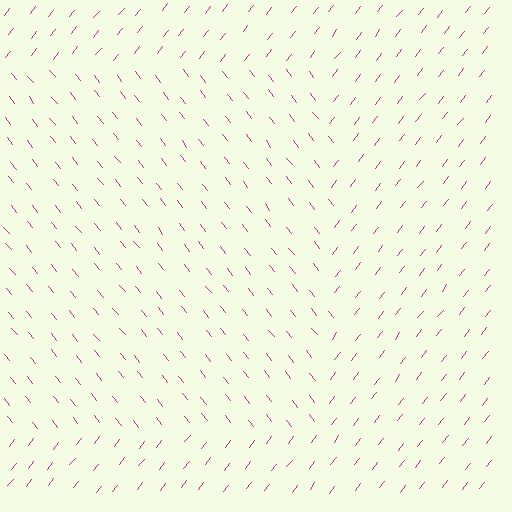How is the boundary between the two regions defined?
The boundary is defined purely by a change in line orientation (approximately 76 degrees difference). All lines are the same color and thickness.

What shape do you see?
I see a rectangle.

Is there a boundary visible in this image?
Yes, there is a texture boundary formed by a change in line orientation.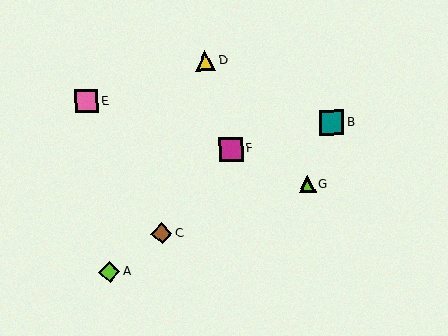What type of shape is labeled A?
Shape A is a lime diamond.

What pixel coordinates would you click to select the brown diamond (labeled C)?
Click at (162, 233) to select the brown diamond C.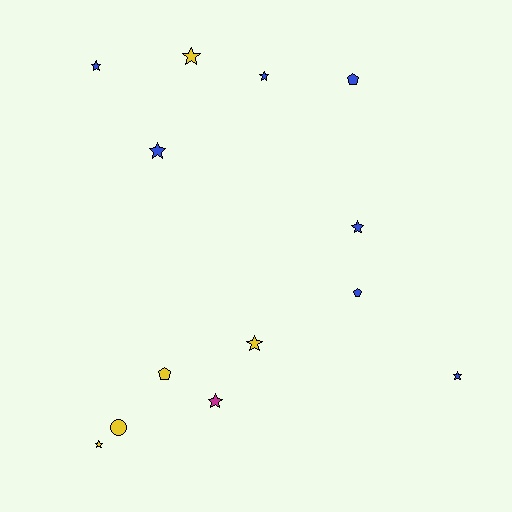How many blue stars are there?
There are 5 blue stars.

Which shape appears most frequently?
Star, with 9 objects.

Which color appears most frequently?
Blue, with 7 objects.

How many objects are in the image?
There are 13 objects.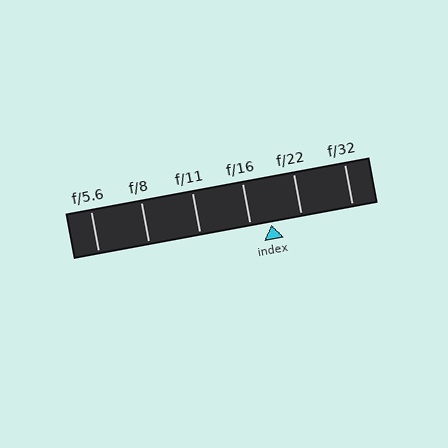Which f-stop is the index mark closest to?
The index mark is closest to f/16.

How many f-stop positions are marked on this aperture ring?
There are 6 f-stop positions marked.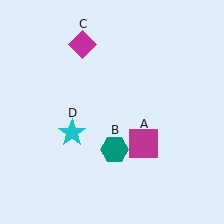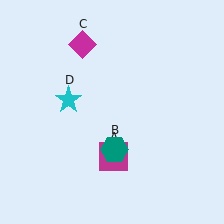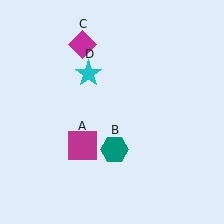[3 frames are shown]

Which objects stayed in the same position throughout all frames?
Teal hexagon (object B) and magenta diamond (object C) remained stationary.